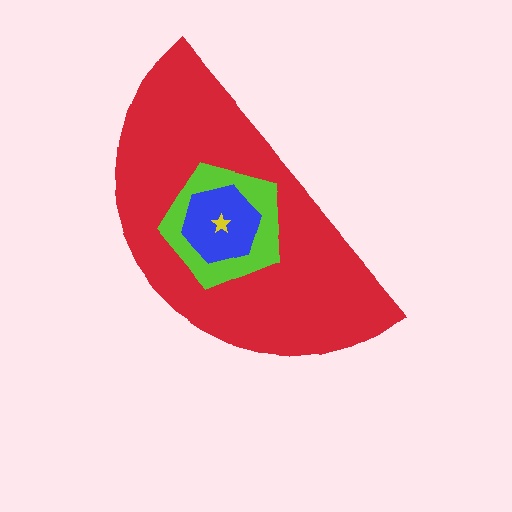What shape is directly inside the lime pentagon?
The blue hexagon.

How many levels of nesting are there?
4.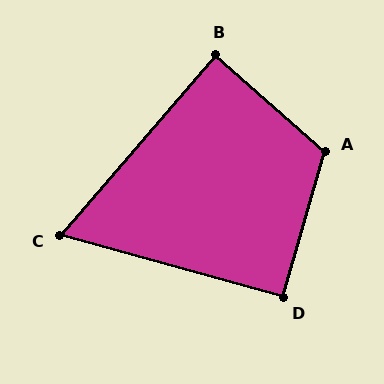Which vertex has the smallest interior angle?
C, at approximately 65 degrees.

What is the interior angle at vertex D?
Approximately 91 degrees (approximately right).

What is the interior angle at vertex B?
Approximately 89 degrees (approximately right).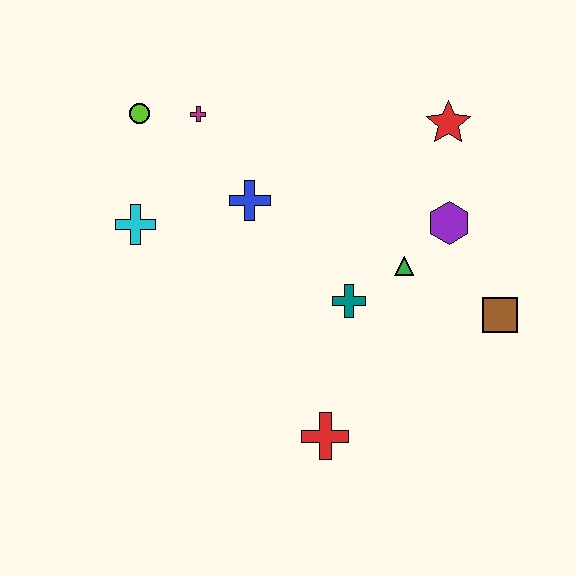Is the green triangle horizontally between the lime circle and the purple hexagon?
Yes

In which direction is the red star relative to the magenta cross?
The red star is to the right of the magenta cross.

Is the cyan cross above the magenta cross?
No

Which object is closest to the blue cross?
The magenta cross is closest to the blue cross.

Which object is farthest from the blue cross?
The brown square is farthest from the blue cross.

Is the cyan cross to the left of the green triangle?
Yes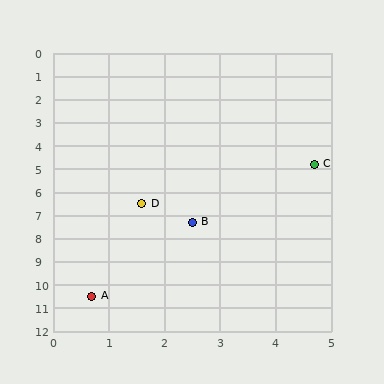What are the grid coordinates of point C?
Point C is at approximately (4.7, 4.8).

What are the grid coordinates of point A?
Point A is at approximately (0.7, 10.5).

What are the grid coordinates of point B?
Point B is at approximately (2.5, 7.3).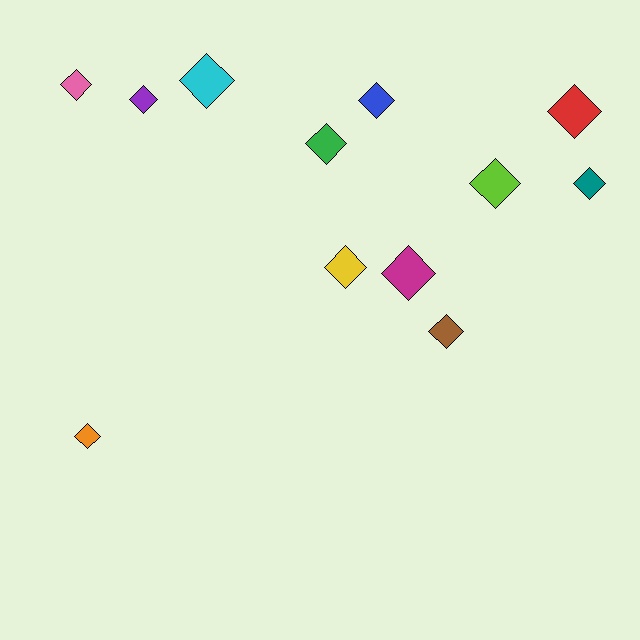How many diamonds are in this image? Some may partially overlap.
There are 12 diamonds.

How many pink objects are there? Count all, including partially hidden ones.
There is 1 pink object.